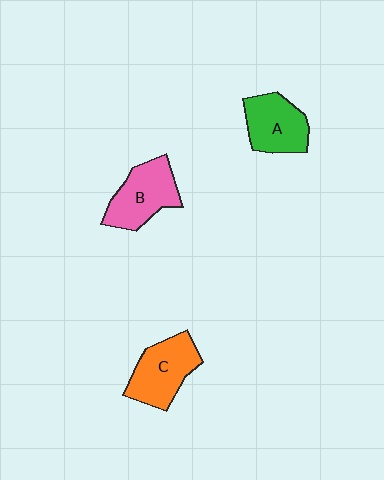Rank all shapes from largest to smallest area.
From largest to smallest: C (orange), B (pink), A (green).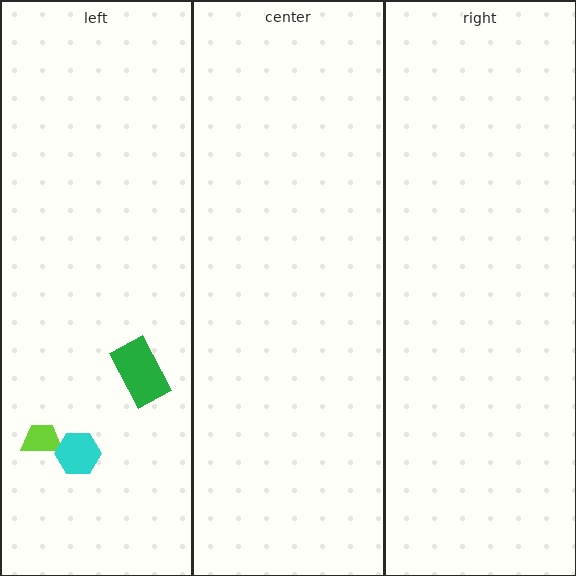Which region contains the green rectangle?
The left region.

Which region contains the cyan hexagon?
The left region.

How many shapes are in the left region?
3.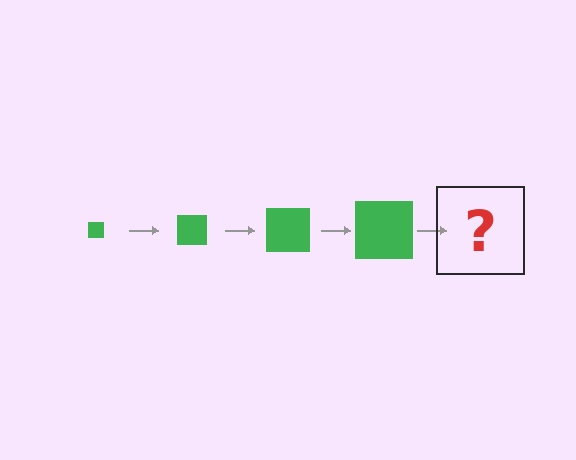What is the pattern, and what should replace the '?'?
The pattern is that the square gets progressively larger each step. The '?' should be a green square, larger than the previous one.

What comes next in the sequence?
The next element should be a green square, larger than the previous one.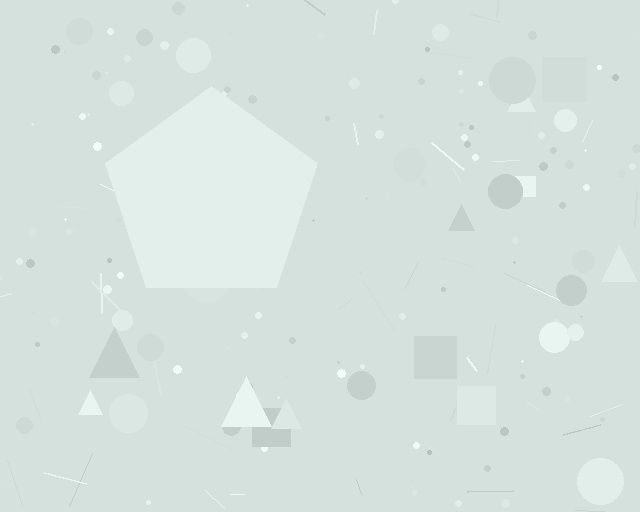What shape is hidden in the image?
A pentagon is hidden in the image.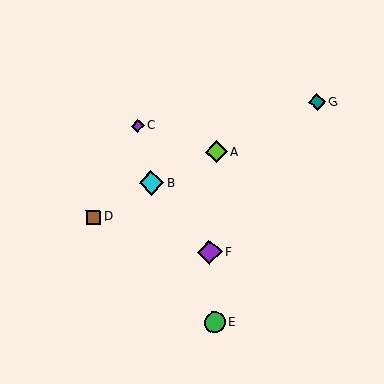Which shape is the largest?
The cyan diamond (labeled B) is the largest.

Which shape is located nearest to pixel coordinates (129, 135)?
The purple diamond (labeled C) at (138, 126) is nearest to that location.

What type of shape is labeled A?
Shape A is a lime diamond.